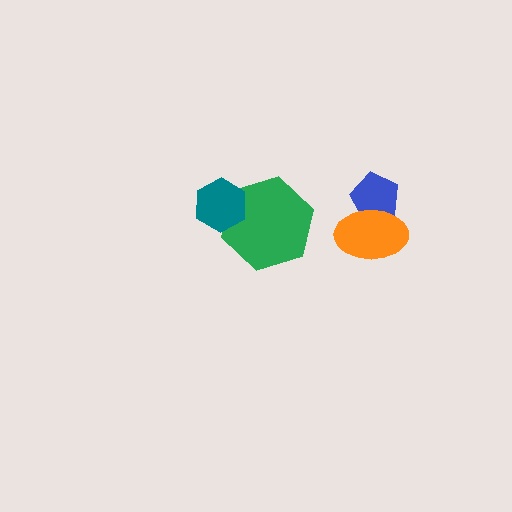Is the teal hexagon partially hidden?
No, no other shape covers it.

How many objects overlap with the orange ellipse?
1 object overlaps with the orange ellipse.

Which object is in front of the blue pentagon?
The orange ellipse is in front of the blue pentagon.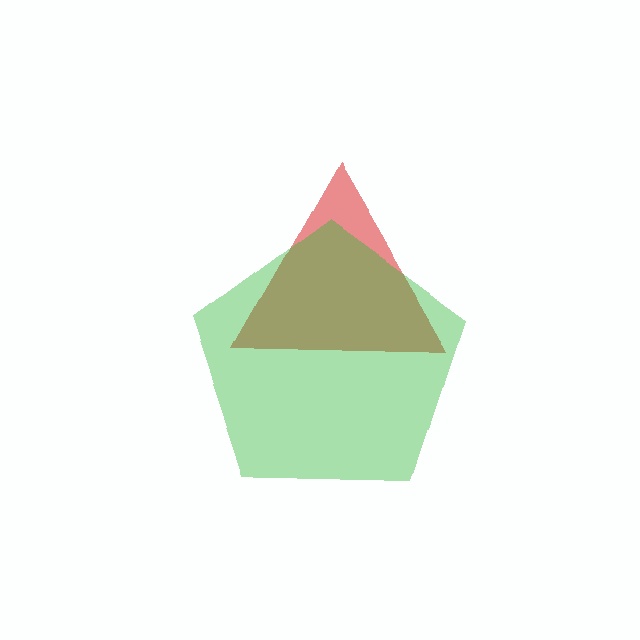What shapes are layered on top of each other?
The layered shapes are: a red triangle, a green pentagon.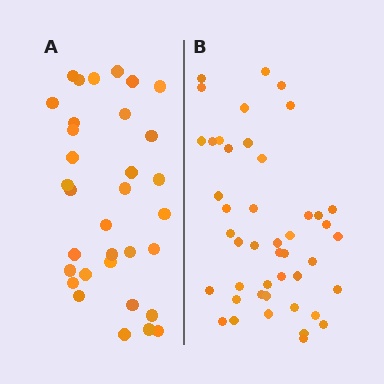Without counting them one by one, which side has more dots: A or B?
Region B (the right region) has more dots.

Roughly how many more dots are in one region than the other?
Region B has roughly 12 or so more dots than region A.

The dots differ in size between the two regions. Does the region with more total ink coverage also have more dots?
No. Region A has more total ink coverage because its dots are larger, but region B actually contains more individual dots. Total area can be misleading — the number of items is what matters here.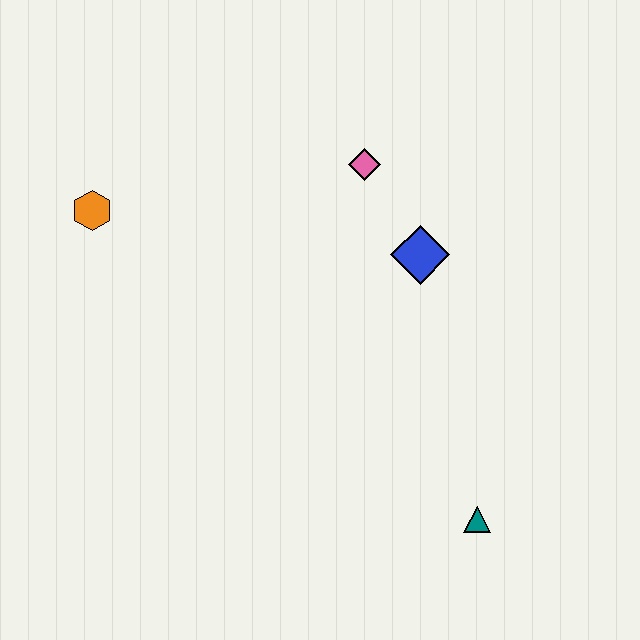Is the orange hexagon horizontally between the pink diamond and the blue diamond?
No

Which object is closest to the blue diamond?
The pink diamond is closest to the blue diamond.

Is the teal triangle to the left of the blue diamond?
No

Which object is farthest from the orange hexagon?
The teal triangle is farthest from the orange hexagon.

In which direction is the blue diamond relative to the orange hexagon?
The blue diamond is to the right of the orange hexagon.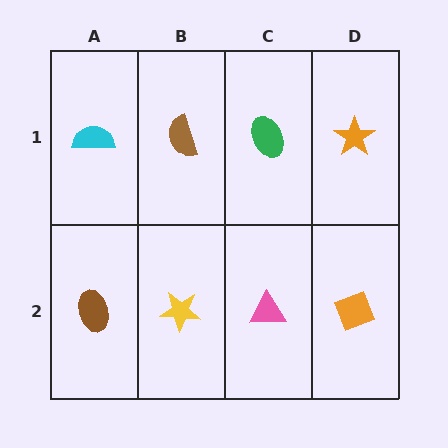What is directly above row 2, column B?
A brown semicircle.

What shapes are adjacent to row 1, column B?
A yellow star (row 2, column B), a cyan semicircle (row 1, column A), a green ellipse (row 1, column C).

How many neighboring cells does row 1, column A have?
2.